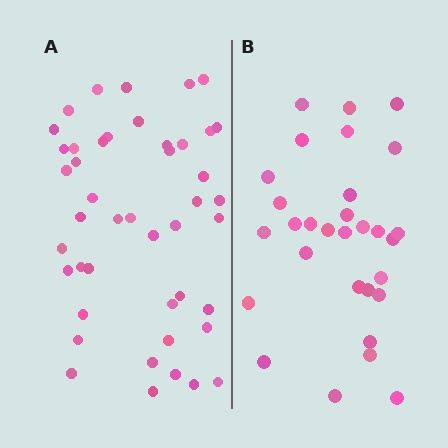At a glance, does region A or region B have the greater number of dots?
Region A (the left region) has more dots.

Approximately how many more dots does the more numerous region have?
Region A has approximately 15 more dots than region B.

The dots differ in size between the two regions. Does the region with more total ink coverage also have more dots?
No. Region B has more total ink coverage because its dots are larger, but region A actually contains more individual dots. Total area can be misleading — the number of items is what matters here.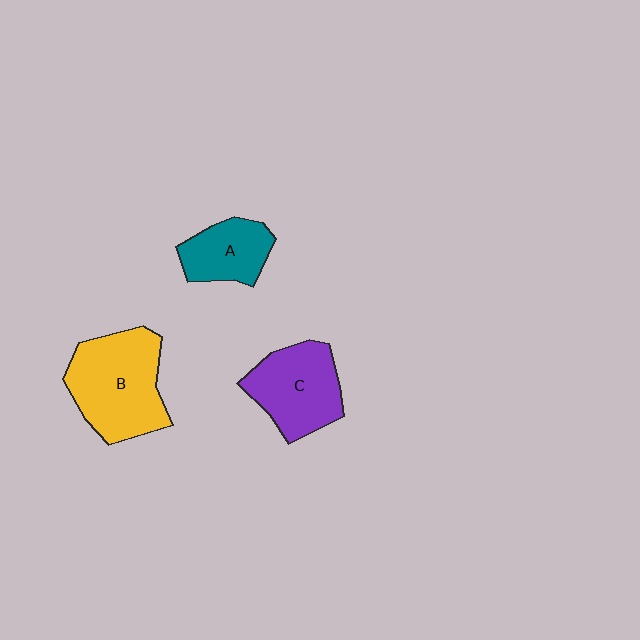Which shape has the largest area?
Shape B (yellow).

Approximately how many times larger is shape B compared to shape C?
Approximately 1.3 times.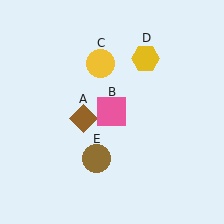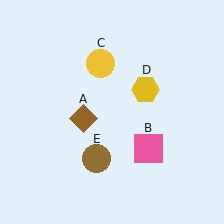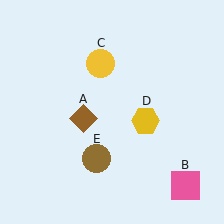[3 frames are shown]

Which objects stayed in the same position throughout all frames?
Brown diamond (object A) and yellow circle (object C) and brown circle (object E) remained stationary.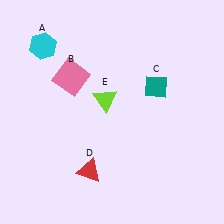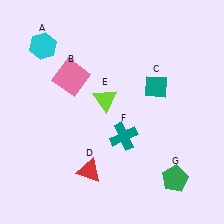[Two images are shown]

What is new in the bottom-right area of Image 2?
A teal cross (F) was added in the bottom-right area of Image 2.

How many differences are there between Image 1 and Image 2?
There are 2 differences between the two images.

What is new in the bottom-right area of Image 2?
A green pentagon (G) was added in the bottom-right area of Image 2.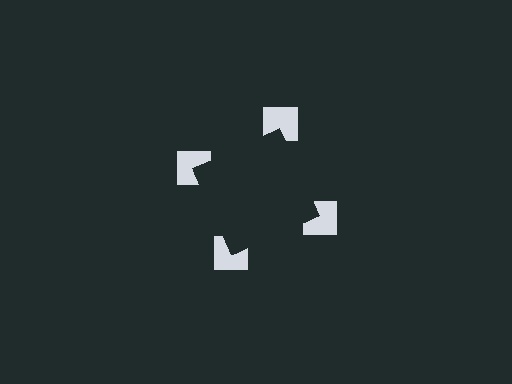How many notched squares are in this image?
There are 4 — one at each vertex of the illusory square.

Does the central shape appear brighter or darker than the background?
It typically appears slightly darker than the background, even though no actual brightness change is drawn.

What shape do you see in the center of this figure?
An illusory square — its edges are inferred from the aligned wedge cuts in the notched squares, not physically drawn.